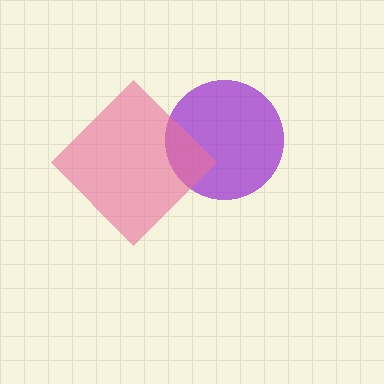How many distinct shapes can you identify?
There are 2 distinct shapes: a purple circle, a pink diamond.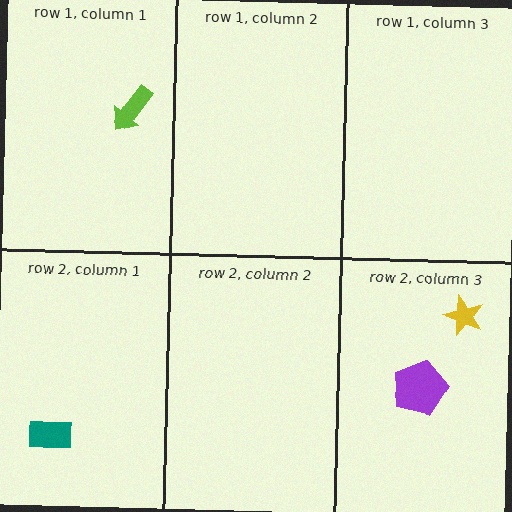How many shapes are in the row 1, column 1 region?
1.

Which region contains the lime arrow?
The row 1, column 1 region.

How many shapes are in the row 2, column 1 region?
1.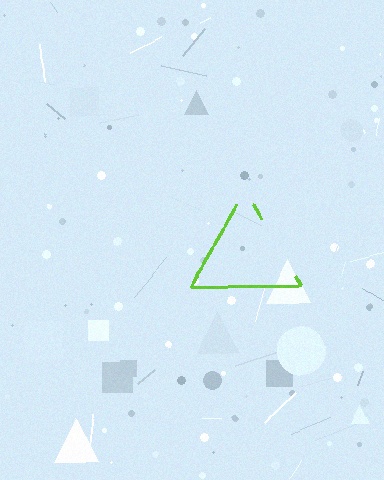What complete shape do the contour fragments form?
The contour fragments form a triangle.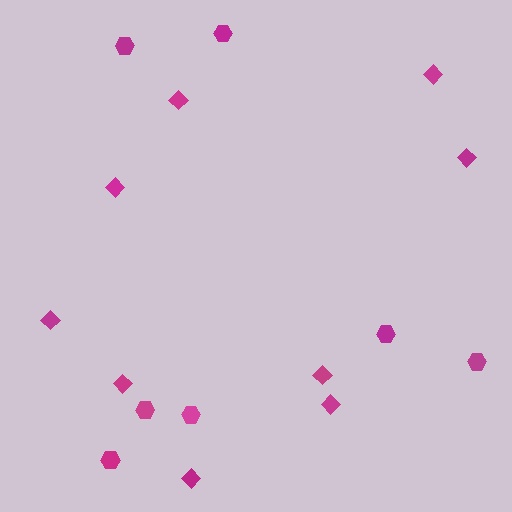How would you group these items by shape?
There are 2 groups: one group of diamonds (9) and one group of hexagons (7).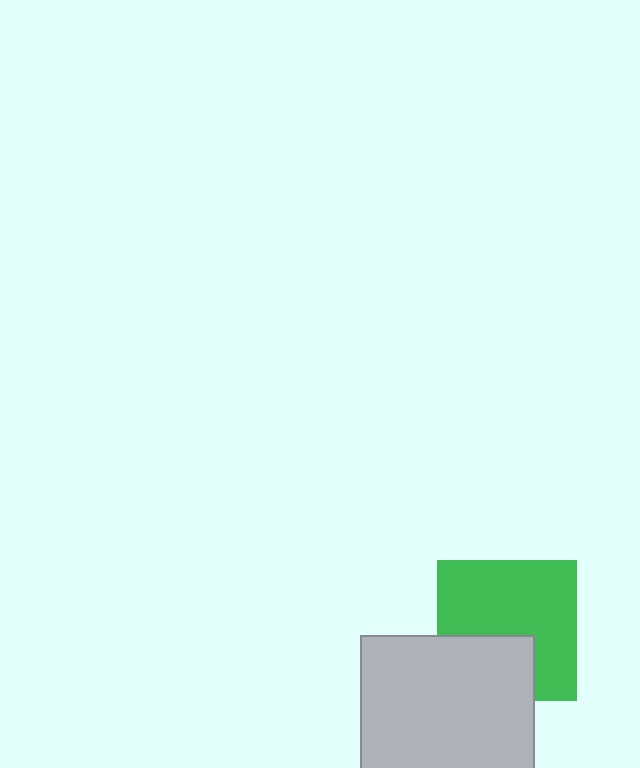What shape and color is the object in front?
The object in front is a light gray square.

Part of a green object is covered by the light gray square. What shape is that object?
It is a square.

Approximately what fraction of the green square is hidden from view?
Roughly 33% of the green square is hidden behind the light gray square.